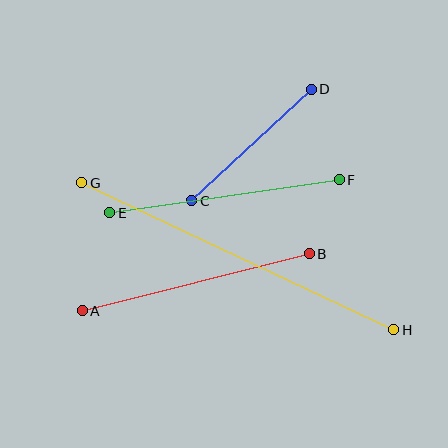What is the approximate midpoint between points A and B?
The midpoint is at approximately (196, 282) pixels.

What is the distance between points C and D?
The distance is approximately 163 pixels.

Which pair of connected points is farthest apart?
Points G and H are farthest apart.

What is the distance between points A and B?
The distance is approximately 234 pixels.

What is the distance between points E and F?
The distance is approximately 232 pixels.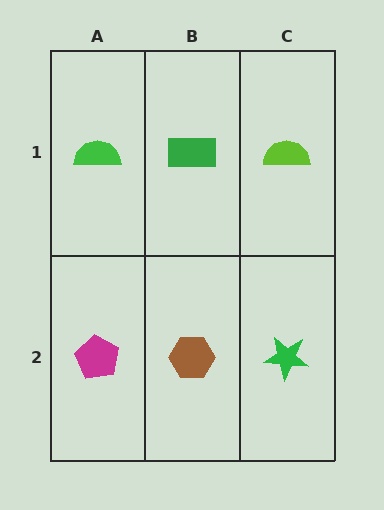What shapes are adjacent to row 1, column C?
A green star (row 2, column C), a green rectangle (row 1, column B).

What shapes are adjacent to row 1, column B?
A brown hexagon (row 2, column B), a green semicircle (row 1, column A), a lime semicircle (row 1, column C).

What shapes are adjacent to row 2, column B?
A green rectangle (row 1, column B), a magenta pentagon (row 2, column A), a green star (row 2, column C).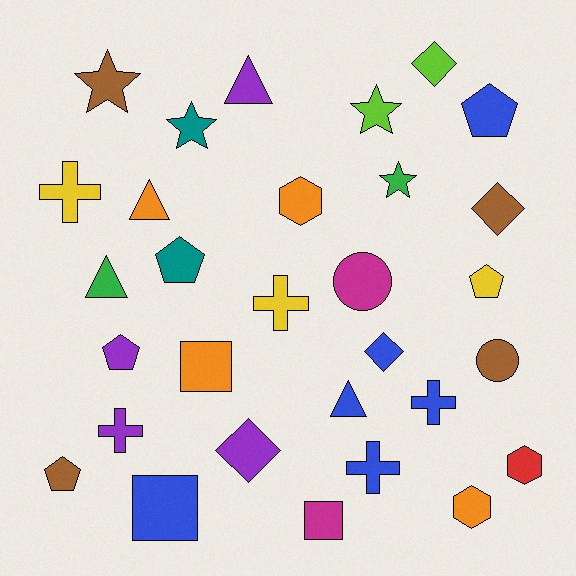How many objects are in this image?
There are 30 objects.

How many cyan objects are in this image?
There are no cyan objects.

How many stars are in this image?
There are 4 stars.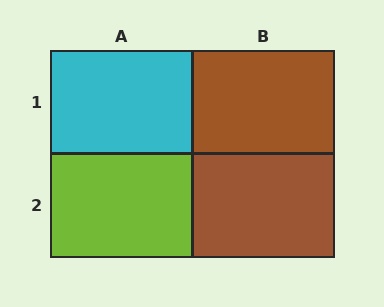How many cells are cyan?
1 cell is cyan.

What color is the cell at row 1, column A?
Cyan.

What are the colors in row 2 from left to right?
Lime, brown.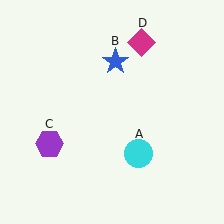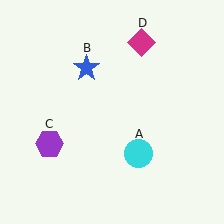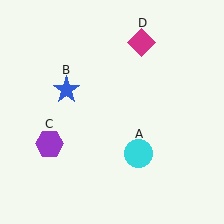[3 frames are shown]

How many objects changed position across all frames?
1 object changed position: blue star (object B).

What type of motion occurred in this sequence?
The blue star (object B) rotated counterclockwise around the center of the scene.